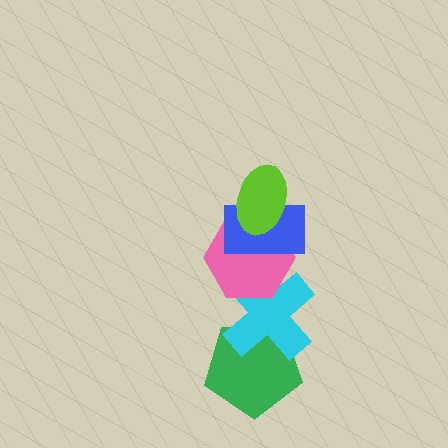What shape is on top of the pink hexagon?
The blue rectangle is on top of the pink hexagon.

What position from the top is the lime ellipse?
The lime ellipse is 1st from the top.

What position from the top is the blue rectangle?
The blue rectangle is 2nd from the top.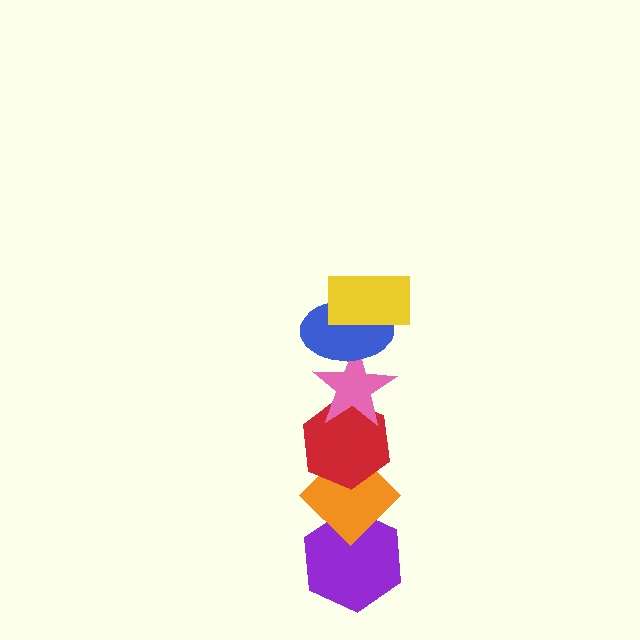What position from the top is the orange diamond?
The orange diamond is 5th from the top.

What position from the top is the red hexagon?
The red hexagon is 4th from the top.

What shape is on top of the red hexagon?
The pink star is on top of the red hexagon.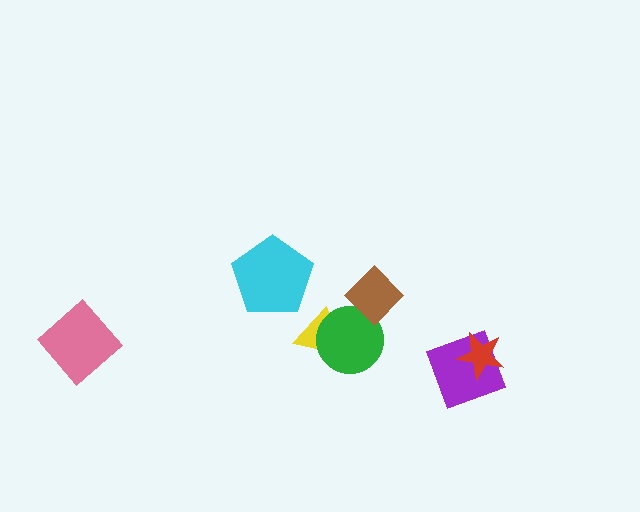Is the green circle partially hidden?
Yes, it is partially covered by another shape.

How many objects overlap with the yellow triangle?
1 object overlaps with the yellow triangle.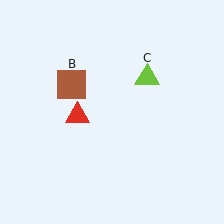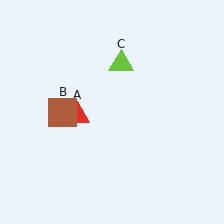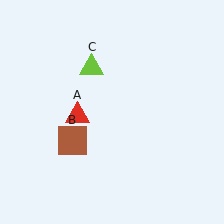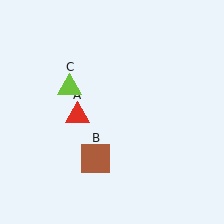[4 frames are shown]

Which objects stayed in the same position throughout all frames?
Red triangle (object A) remained stationary.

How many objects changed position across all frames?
2 objects changed position: brown square (object B), lime triangle (object C).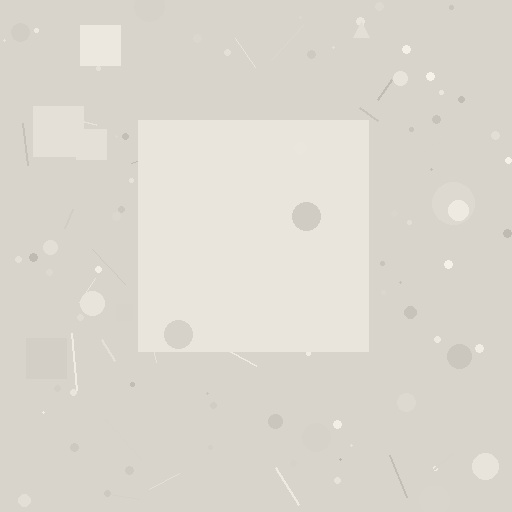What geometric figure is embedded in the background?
A square is embedded in the background.